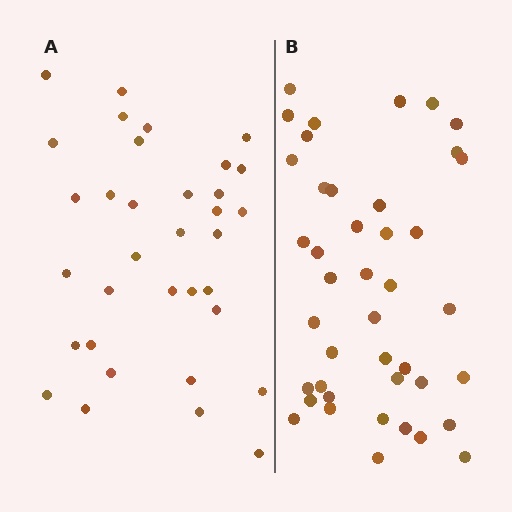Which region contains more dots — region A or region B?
Region B (the right region) has more dots.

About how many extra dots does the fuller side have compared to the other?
Region B has roughly 8 or so more dots than region A.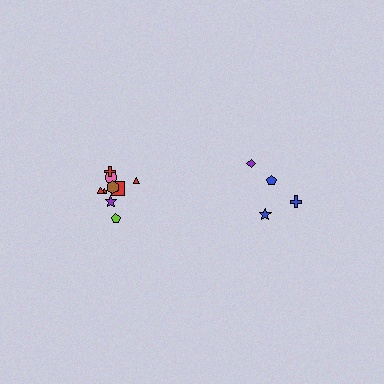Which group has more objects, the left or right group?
The left group.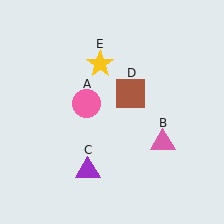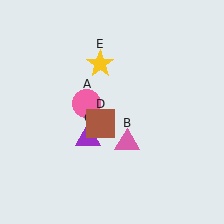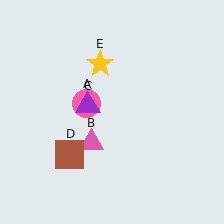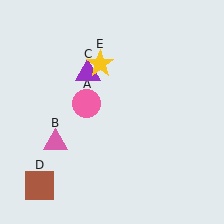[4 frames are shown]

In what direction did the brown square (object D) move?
The brown square (object D) moved down and to the left.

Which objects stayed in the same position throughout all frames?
Pink circle (object A) and yellow star (object E) remained stationary.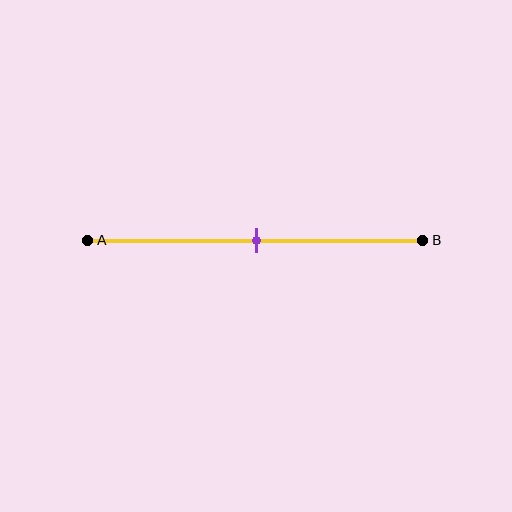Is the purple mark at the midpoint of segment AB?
Yes, the mark is approximately at the midpoint.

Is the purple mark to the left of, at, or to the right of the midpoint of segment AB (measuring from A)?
The purple mark is approximately at the midpoint of segment AB.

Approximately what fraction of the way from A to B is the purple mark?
The purple mark is approximately 50% of the way from A to B.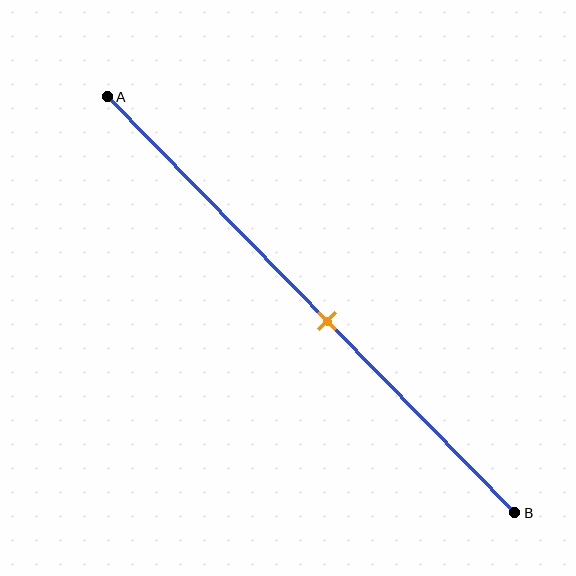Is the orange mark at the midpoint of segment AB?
No, the mark is at about 55% from A, not at the 50% midpoint.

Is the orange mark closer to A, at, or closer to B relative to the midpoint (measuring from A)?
The orange mark is closer to point B than the midpoint of segment AB.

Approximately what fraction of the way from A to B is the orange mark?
The orange mark is approximately 55% of the way from A to B.